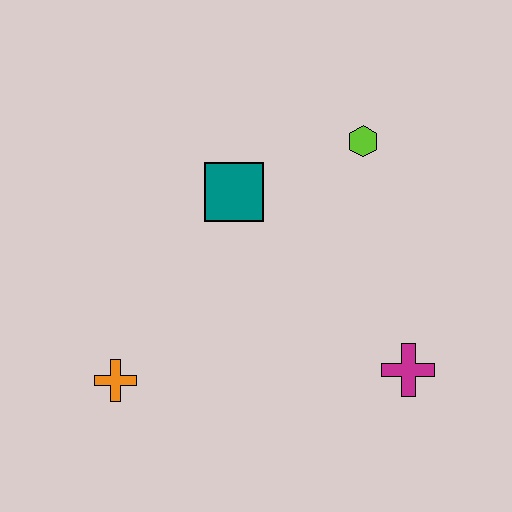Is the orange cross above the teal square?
No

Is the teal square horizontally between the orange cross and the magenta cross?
Yes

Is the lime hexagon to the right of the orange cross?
Yes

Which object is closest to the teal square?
The lime hexagon is closest to the teal square.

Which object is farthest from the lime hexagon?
The orange cross is farthest from the lime hexagon.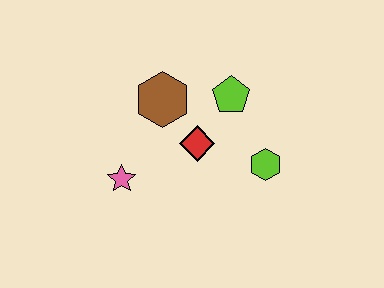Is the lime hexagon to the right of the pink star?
Yes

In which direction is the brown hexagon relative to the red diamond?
The brown hexagon is above the red diamond.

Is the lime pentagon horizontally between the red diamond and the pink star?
No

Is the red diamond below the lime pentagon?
Yes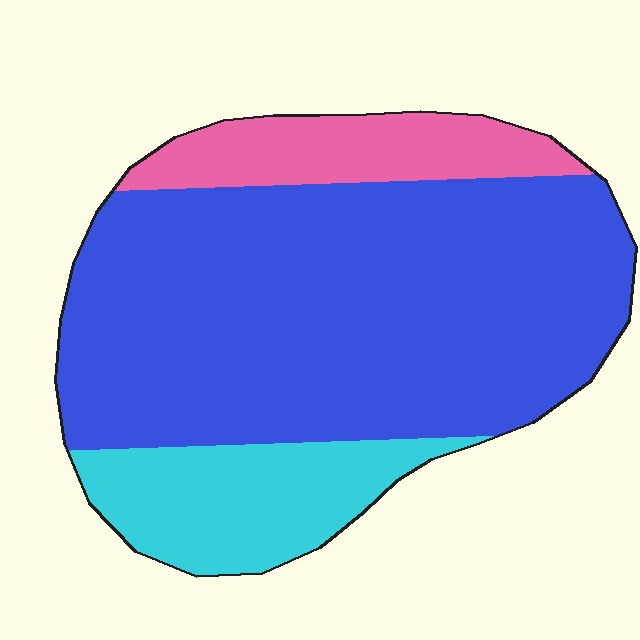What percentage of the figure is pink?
Pink takes up less than a sixth of the figure.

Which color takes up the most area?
Blue, at roughly 70%.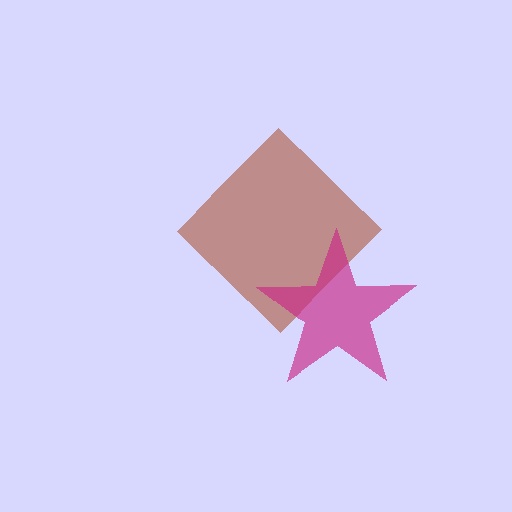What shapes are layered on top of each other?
The layered shapes are: a brown diamond, a magenta star.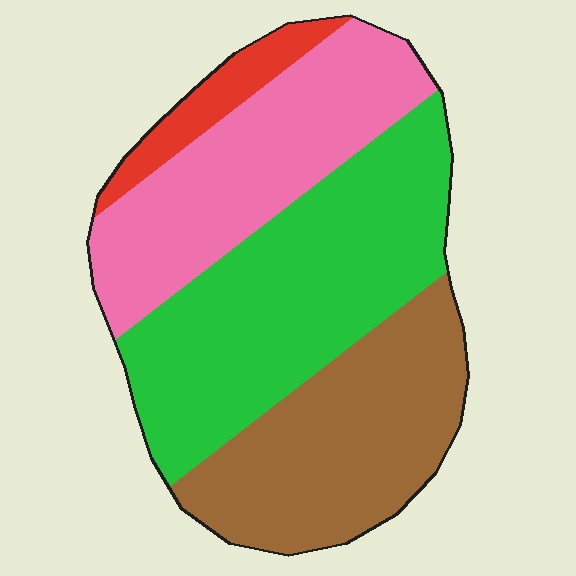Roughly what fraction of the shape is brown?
Brown covers 28% of the shape.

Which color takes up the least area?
Red, at roughly 5%.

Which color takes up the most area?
Green, at roughly 40%.